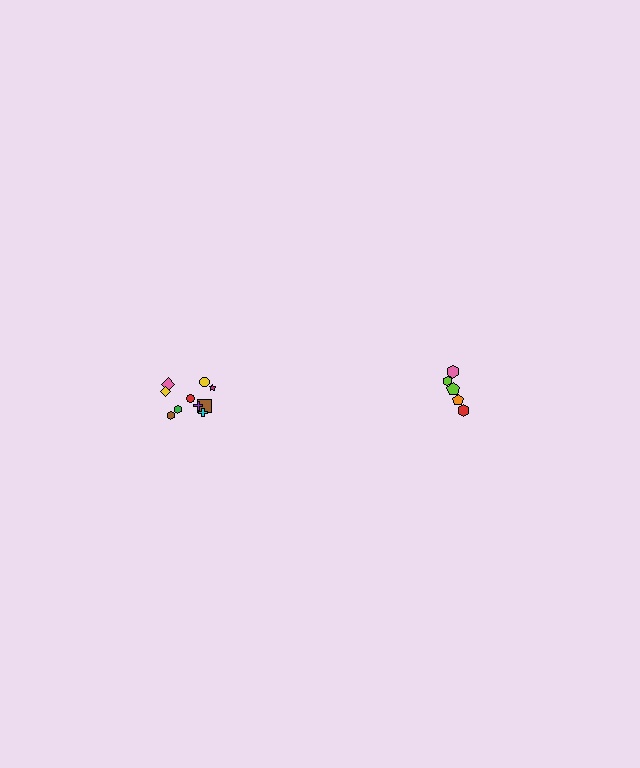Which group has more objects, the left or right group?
The left group.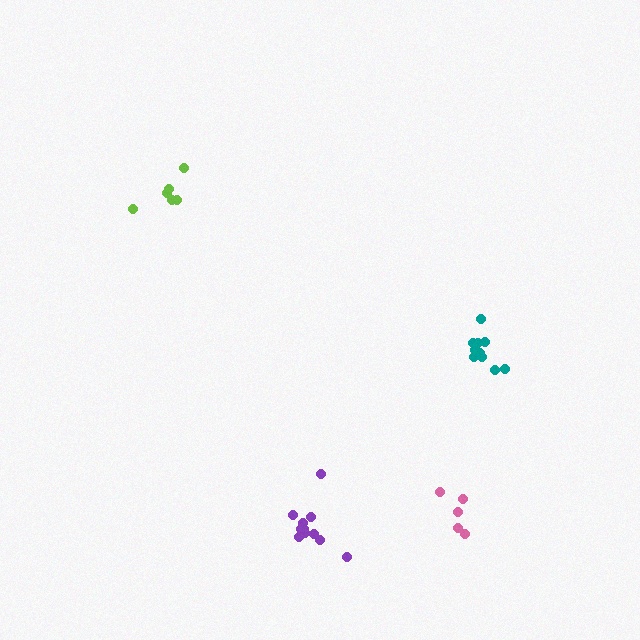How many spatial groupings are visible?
There are 4 spatial groupings.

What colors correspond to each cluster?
The clusters are colored: purple, teal, pink, lime.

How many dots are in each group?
Group 1: 11 dots, Group 2: 10 dots, Group 3: 6 dots, Group 4: 6 dots (33 total).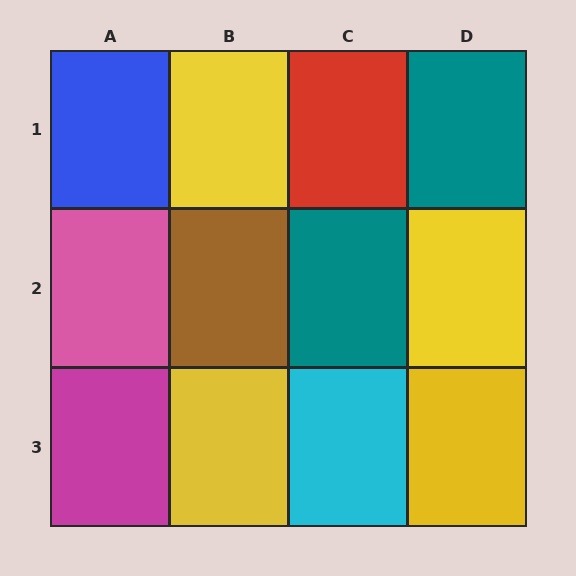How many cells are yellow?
4 cells are yellow.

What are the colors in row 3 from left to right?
Magenta, yellow, cyan, yellow.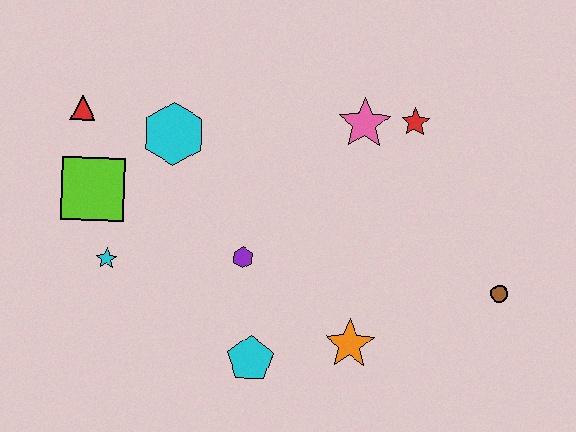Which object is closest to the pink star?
The red star is closest to the pink star.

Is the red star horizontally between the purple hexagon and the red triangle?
No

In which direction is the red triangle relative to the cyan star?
The red triangle is above the cyan star.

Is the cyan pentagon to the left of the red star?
Yes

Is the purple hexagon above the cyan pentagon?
Yes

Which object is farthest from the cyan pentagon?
The red triangle is farthest from the cyan pentagon.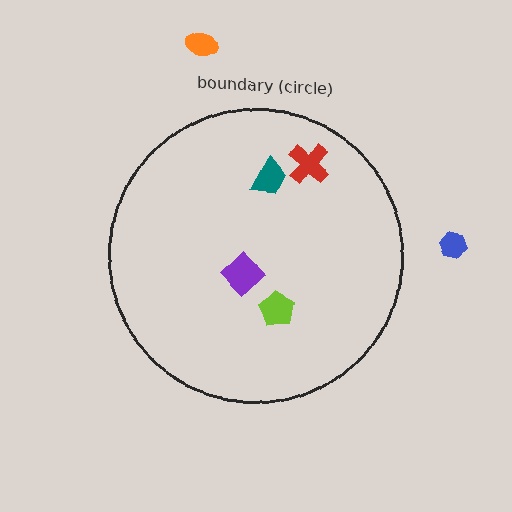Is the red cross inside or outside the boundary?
Inside.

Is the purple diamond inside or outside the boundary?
Inside.